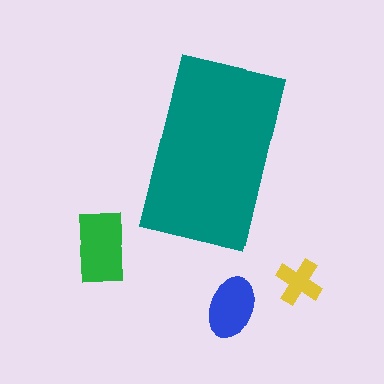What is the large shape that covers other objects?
A teal rectangle.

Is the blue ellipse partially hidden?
No, the blue ellipse is fully visible.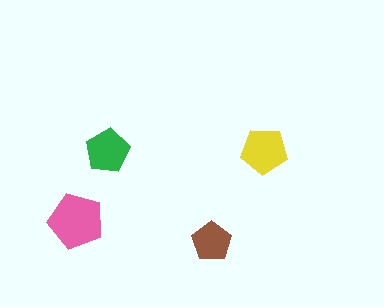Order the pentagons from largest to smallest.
the pink one, the yellow one, the green one, the brown one.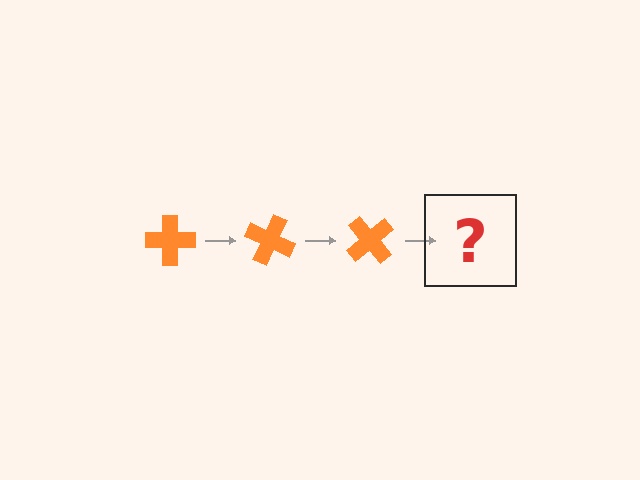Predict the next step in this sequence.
The next step is an orange cross rotated 75 degrees.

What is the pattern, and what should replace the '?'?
The pattern is that the cross rotates 25 degrees each step. The '?' should be an orange cross rotated 75 degrees.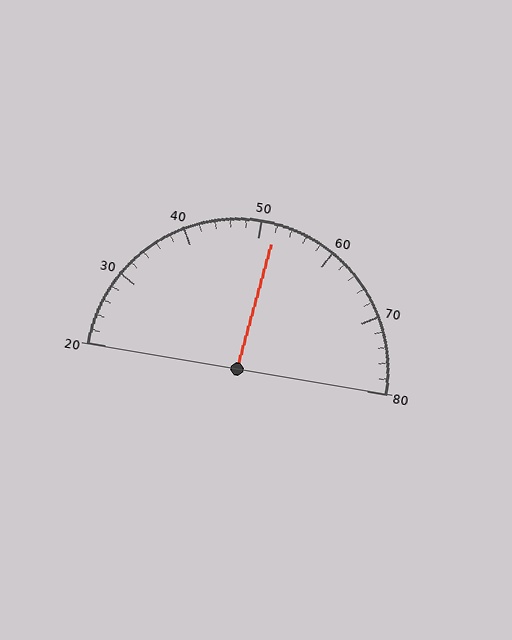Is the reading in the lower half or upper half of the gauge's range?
The reading is in the upper half of the range (20 to 80).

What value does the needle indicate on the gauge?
The needle indicates approximately 52.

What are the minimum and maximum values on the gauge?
The gauge ranges from 20 to 80.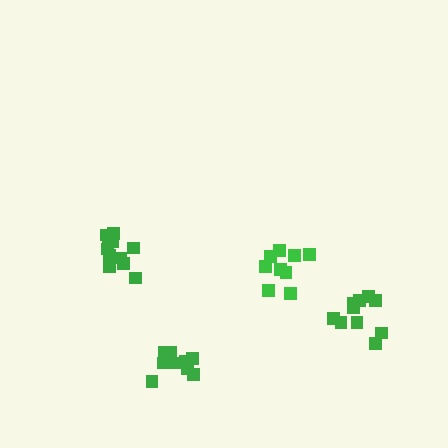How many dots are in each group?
Group 1: 11 dots, Group 2: 10 dots, Group 3: 9 dots, Group 4: 10 dots (40 total).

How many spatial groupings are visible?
There are 4 spatial groupings.